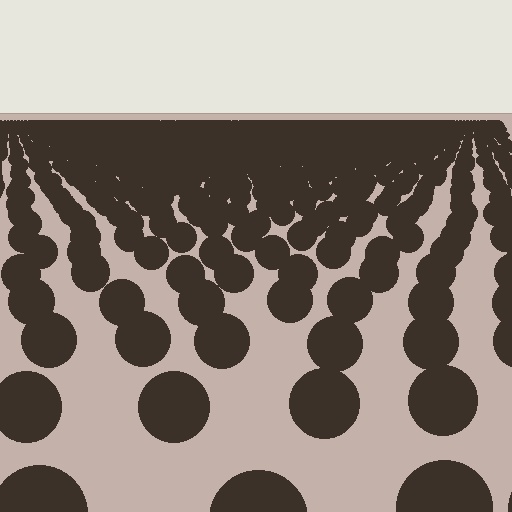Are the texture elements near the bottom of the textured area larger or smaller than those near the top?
Larger. Near the bottom, elements are closer to the viewer and appear at a bigger on-screen size.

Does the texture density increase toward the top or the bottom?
Density increases toward the top.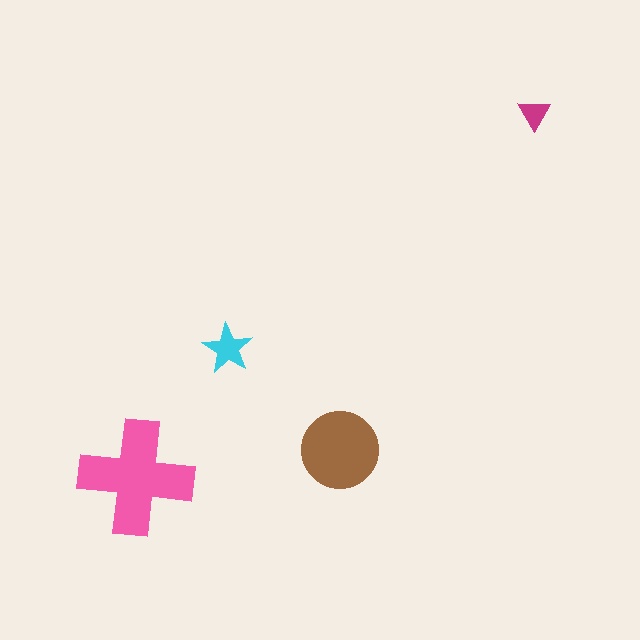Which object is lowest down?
The pink cross is bottommost.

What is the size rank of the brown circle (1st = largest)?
2nd.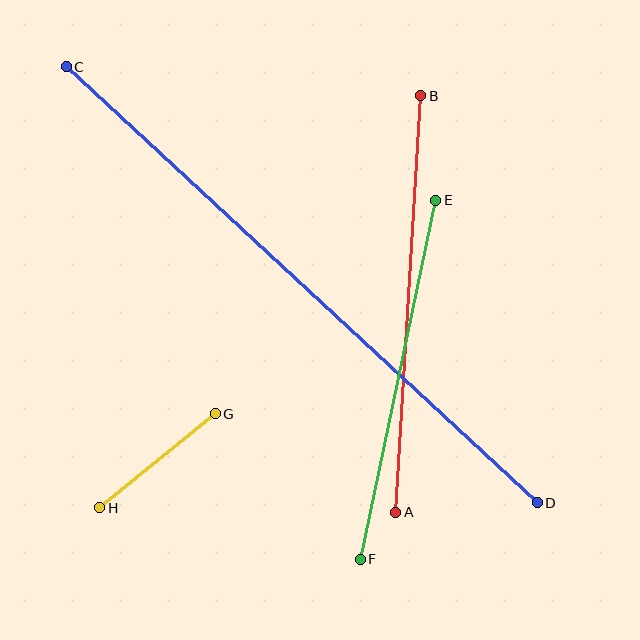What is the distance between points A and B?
The distance is approximately 417 pixels.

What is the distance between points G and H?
The distance is approximately 149 pixels.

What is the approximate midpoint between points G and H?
The midpoint is at approximately (157, 461) pixels.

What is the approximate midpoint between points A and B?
The midpoint is at approximately (408, 304) pixels.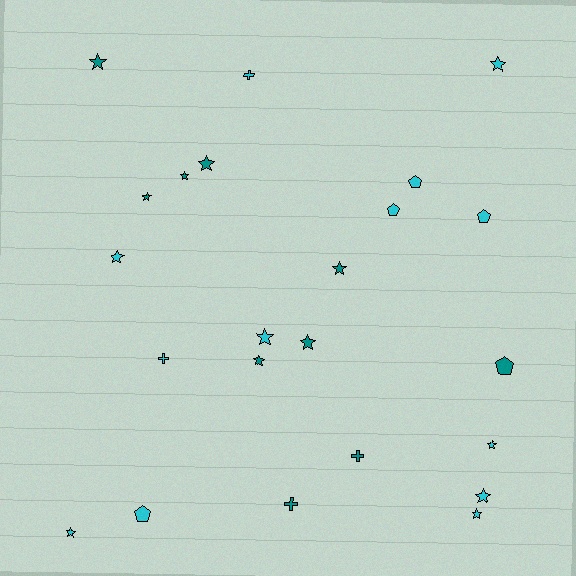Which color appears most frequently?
Cyan, with 13 objects.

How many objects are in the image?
There are 23 objects.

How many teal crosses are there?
There are 2 teal crosses.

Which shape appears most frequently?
Star, with 14 objects.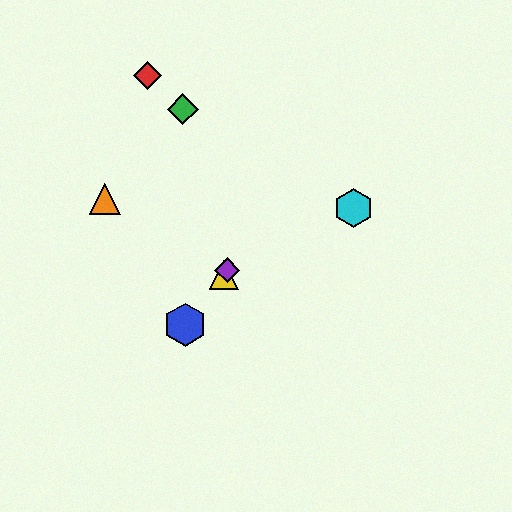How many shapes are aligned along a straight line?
3 shapes (the blue hexagon, the yellow triangle, the purple diamond) are aligned along a straight line.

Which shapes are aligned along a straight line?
The blue hexagon, the yellow triangle, the purple diamond are aligned along a straight line.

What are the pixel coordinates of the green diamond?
The green diamond is at (183, 109).